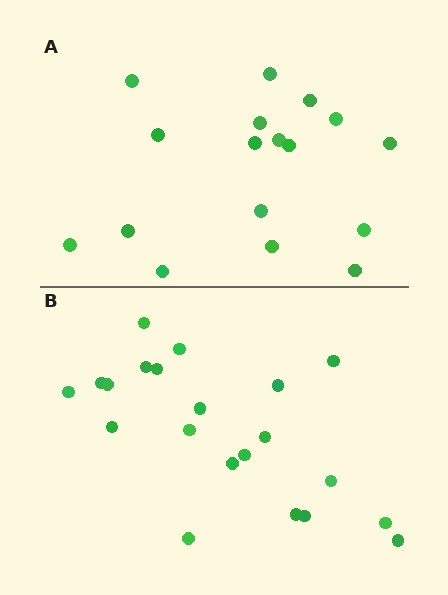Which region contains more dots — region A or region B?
Region B (the bottom region) has more dots.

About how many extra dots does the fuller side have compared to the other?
Region B has about 4 more dots than region A.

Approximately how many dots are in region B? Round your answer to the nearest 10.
About 20 dots. (The exact count is 21, which rounds to 20.)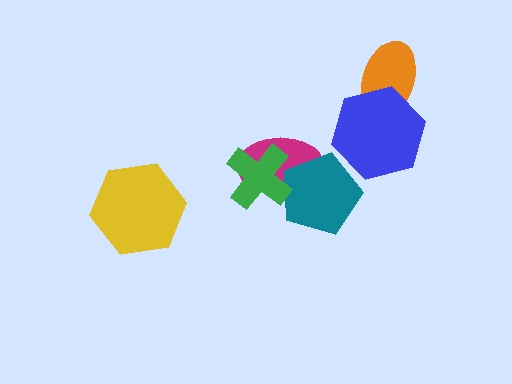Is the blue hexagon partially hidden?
No, no other shape covers it.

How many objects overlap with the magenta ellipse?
2 objects overlap with the magenta ellipse.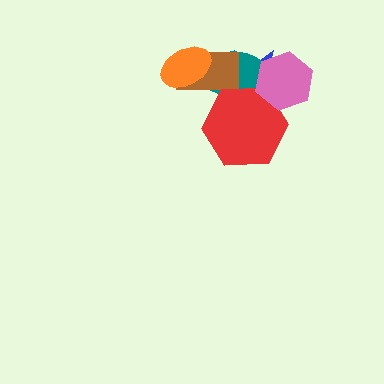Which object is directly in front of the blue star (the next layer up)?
The teal ellipse is directly in front of the blue star.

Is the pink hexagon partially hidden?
No, no other shape covers it.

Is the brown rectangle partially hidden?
Yes, it is partially covered by another shape.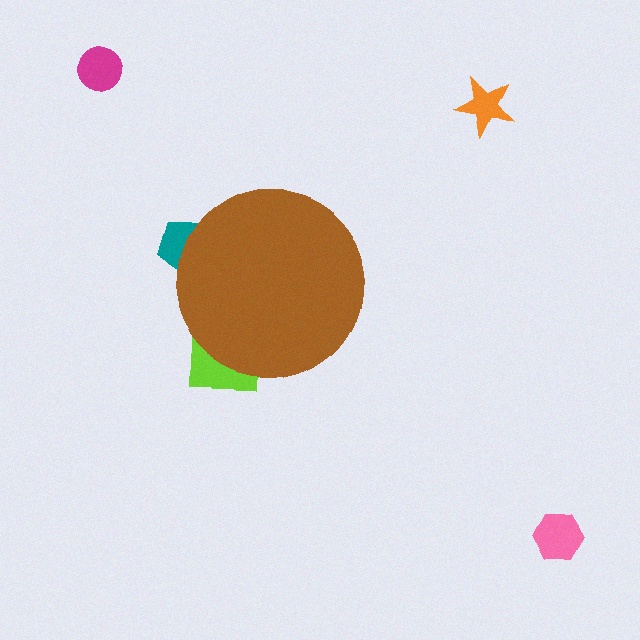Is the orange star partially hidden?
No, the orange star is fully visible.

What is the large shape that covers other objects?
A brown circle.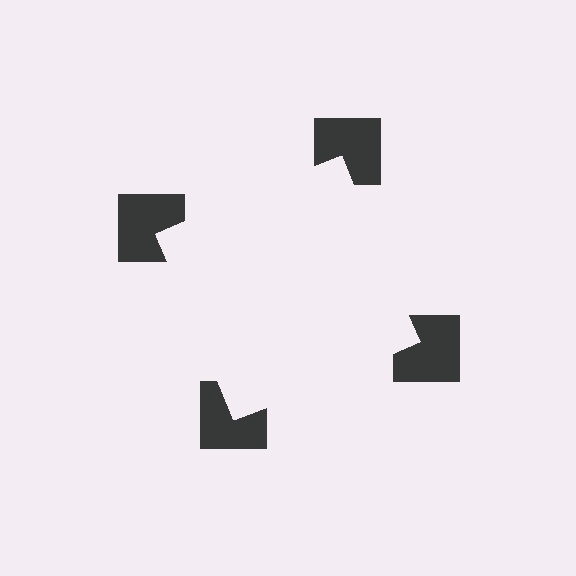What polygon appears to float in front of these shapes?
An illusory square — its edges are inferred from the aligned wedge cuts in the notched squares, not physically drawn.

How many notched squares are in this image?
There are 4 — one at each vertex of the illusory square.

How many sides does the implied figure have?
4 sides.